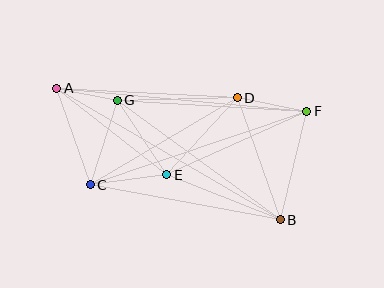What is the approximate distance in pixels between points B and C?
The distance between B and C is approximately 193 pixels.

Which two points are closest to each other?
Points A and G are closest to each other.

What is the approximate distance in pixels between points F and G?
The distance between F and G is approximately 190 pixels.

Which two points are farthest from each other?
Points A and B are farthest from each other.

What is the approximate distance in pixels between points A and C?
The distance between A and C is approximately 102 pixels.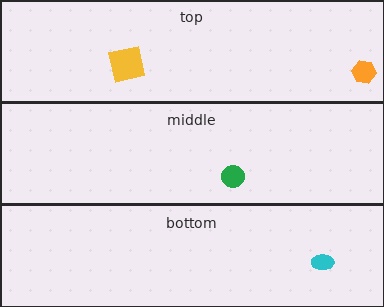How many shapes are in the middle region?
1.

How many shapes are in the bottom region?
1.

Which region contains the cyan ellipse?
The bottom region.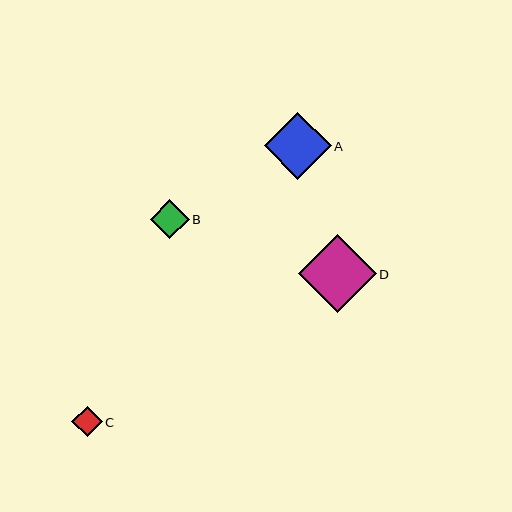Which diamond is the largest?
Diamond D is the largest with a size of approximately 78 pixels.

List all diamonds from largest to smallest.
From largest to smallest: D, A, B, C.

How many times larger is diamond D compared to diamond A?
Diamond D is approximately 1.2 times the size of diamond A.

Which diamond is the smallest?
Diamond C is the smallest with a size of approximately 31 pixels.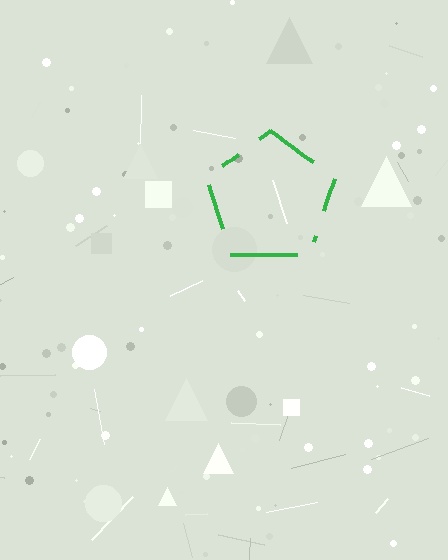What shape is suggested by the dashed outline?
The dashed outline suggests a pentagon.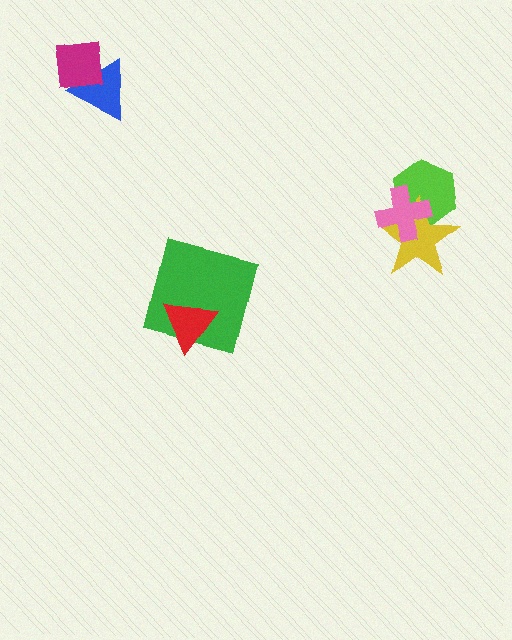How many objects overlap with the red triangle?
1 object overlaps with the red triangle.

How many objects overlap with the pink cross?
2 objects overlap with the pink cross.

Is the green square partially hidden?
Yes, it is partially covered by another shape.